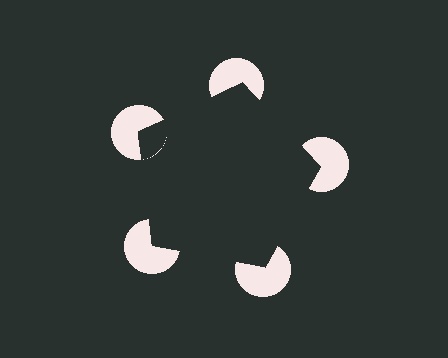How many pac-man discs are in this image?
There are 5 — one at each vertex of the illusory pentagon.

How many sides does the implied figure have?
5 sides.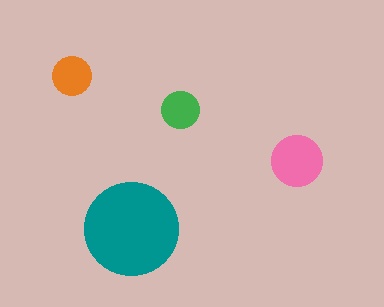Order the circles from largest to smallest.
the teal one, the pink one, the orange one, the green one.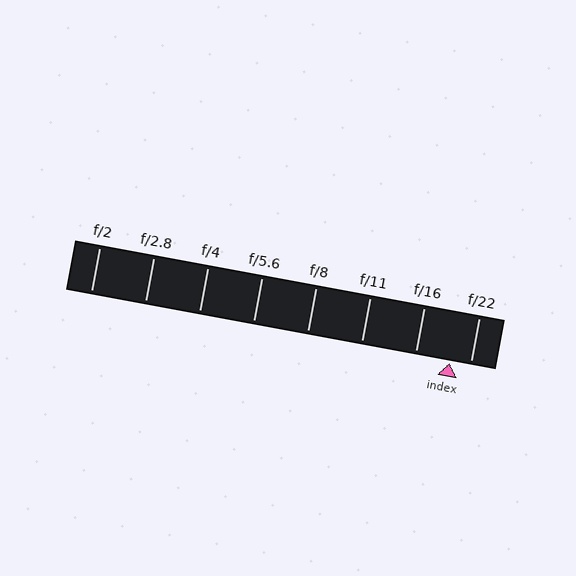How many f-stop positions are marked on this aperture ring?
There are 8 f-stop positions marked.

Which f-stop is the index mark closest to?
The index mark is closest to f/22.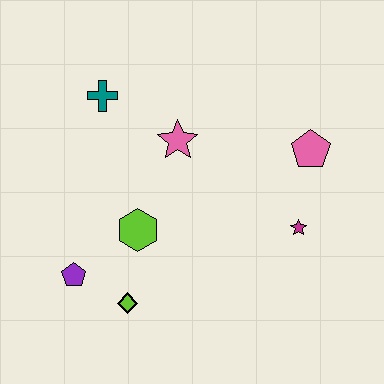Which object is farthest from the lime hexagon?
The pink pentagon is farthest from the lime hexagon.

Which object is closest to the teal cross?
The pink star is closest to the teal cross.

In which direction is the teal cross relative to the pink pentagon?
The teal cross is to the left of the pink pentagon.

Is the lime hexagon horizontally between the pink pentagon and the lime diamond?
Yes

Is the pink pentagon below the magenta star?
No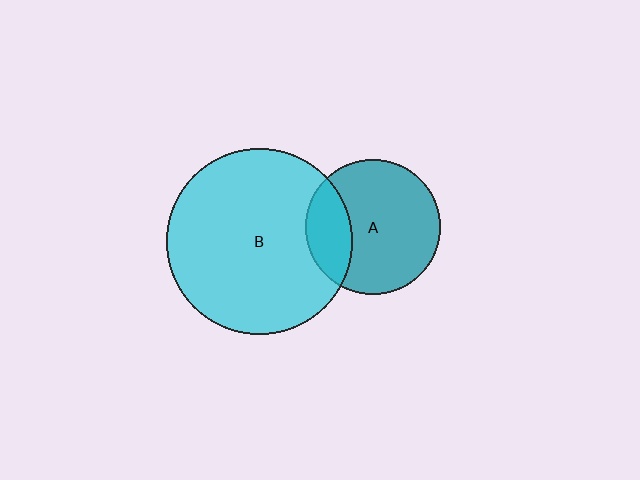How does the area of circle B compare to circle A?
Approximately 1.9 times.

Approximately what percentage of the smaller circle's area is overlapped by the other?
Approximately 25%.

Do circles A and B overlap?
Yes.